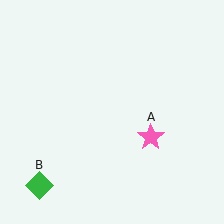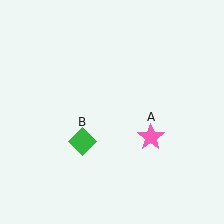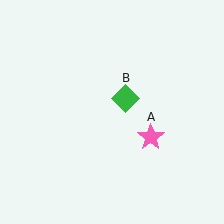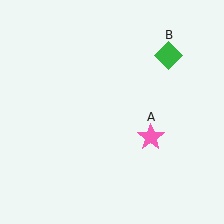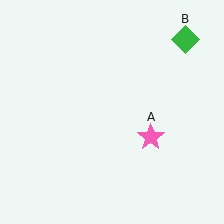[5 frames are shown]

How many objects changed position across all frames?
1 object changed position: green diamond (object B).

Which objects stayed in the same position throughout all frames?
Pink star (object A) remained stationary.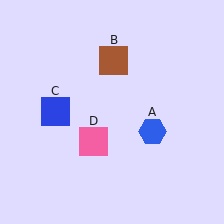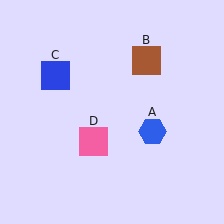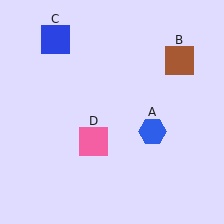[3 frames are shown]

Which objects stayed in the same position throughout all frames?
Blue hexagon (object A) and pink square (object D) remained stationary.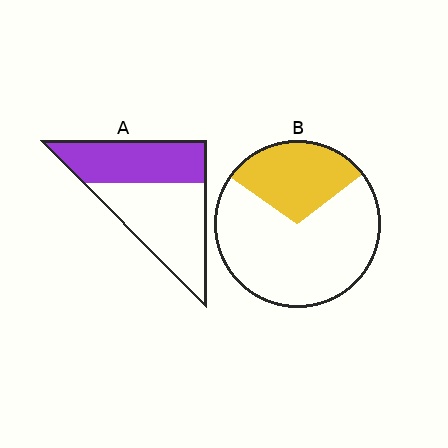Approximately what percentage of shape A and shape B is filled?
A is approximately 45% and B is approximately 30%.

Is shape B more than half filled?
No.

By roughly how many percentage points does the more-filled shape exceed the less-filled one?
By roughly 15 percentage points (A over B).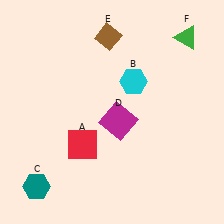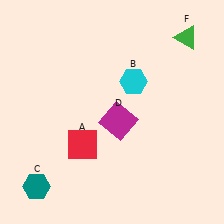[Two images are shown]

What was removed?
The brown diamond (E) was removed in Image 2.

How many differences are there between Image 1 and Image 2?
There is 1 difference between the two images.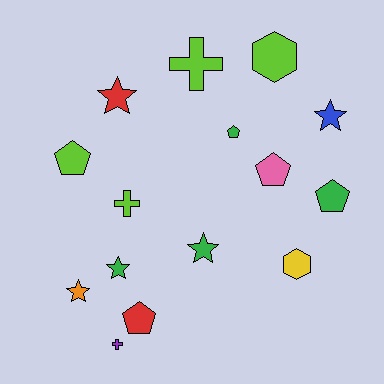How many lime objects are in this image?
There are 4 lime objects.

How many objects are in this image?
There are 15 objects.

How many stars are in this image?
There are 5 stars.